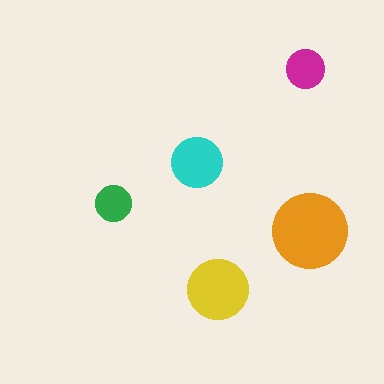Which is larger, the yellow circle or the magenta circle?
The yellow one.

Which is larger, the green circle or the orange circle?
The orange one.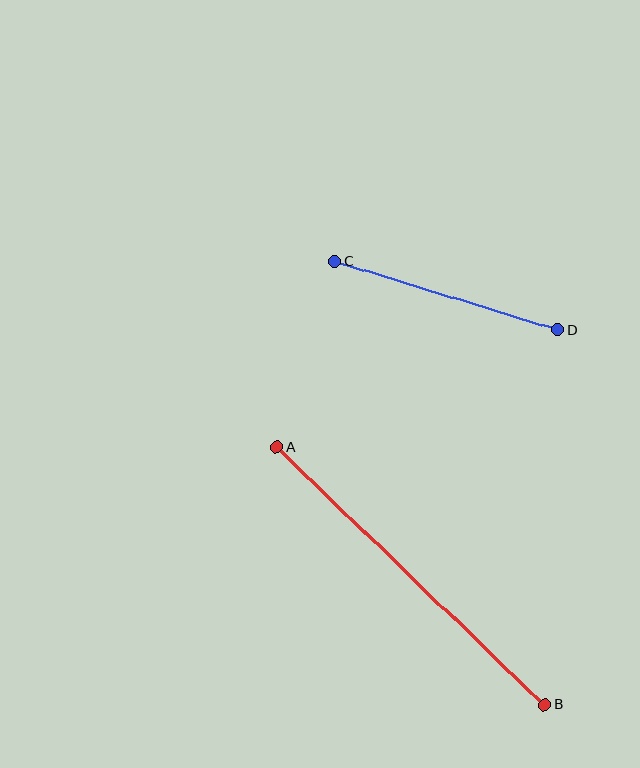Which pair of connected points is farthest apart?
Points A and B are farthest apart.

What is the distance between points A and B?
The distance is approximately 371 pixels.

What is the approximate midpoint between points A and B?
The midpoint is at approximately (411, 576) pixels.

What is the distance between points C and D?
The distance is approximately 234 pixels.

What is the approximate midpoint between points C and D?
The midpoint is at approximately (446, 296) pixels.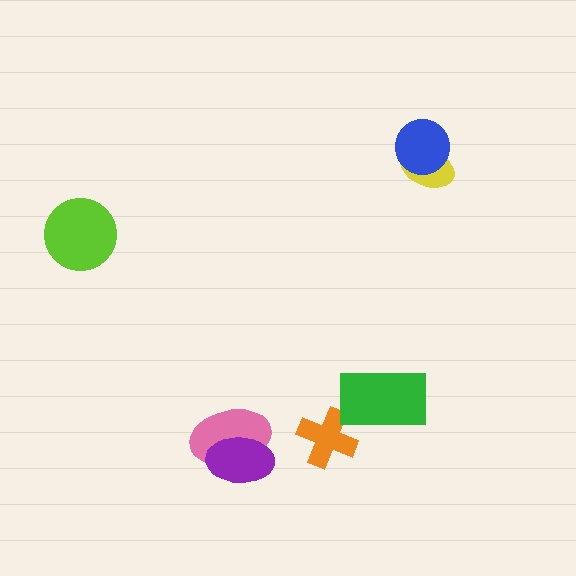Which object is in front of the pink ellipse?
The purple ellipse is in front of the pink ellipse.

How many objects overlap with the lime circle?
0 objects overlap with the lime circle.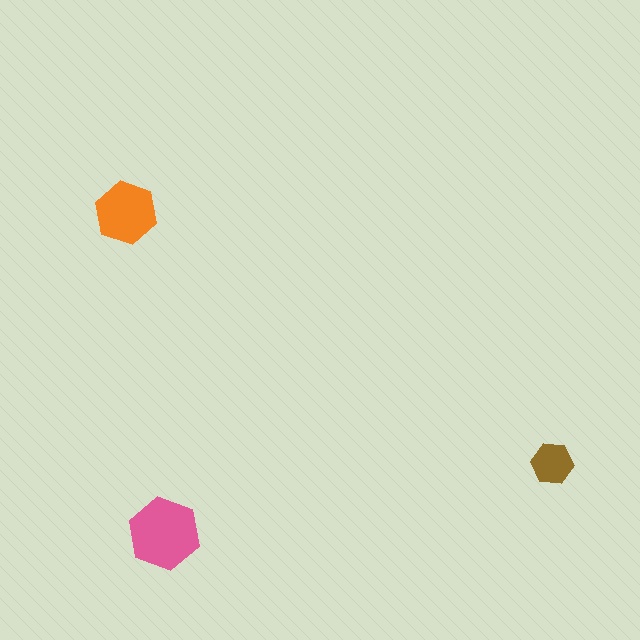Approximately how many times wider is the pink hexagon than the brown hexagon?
About 1.5 times wider.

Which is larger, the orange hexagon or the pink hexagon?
The pink one.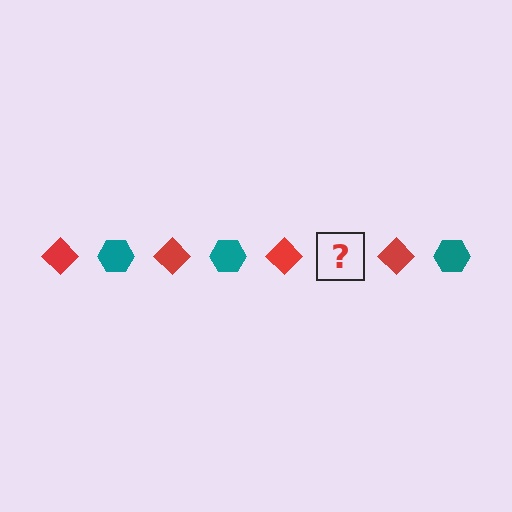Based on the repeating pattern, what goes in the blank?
The blank should be a teal hexagon.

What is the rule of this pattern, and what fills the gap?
The rule is that the pattern alternates between red diamond and teal hexagon. The gap should be filled with a teal hexagon.